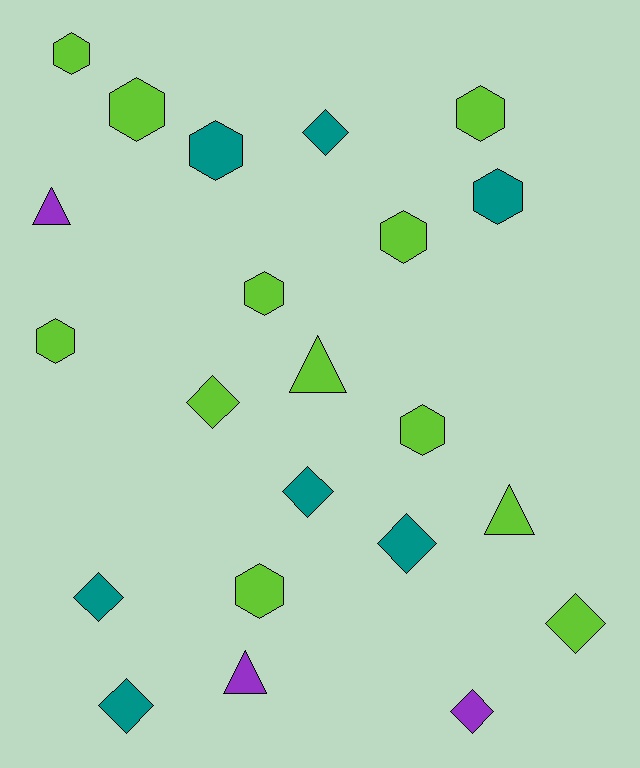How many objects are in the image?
There are 22 objects.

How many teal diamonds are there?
There are 5 teal diamonds.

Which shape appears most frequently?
Hexagon, with 10 objects.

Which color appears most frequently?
Lime, with 12 objects.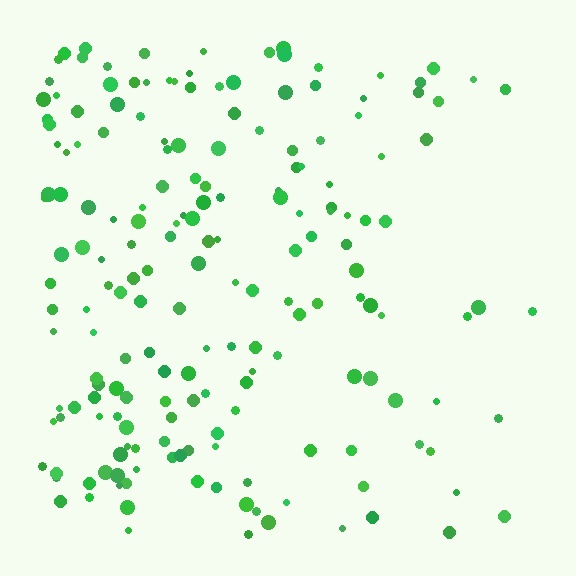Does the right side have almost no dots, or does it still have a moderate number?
Still a moderate number, just noticeably fewer than the left.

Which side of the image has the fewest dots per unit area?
The right.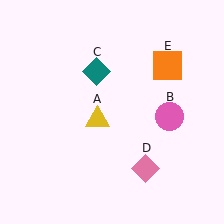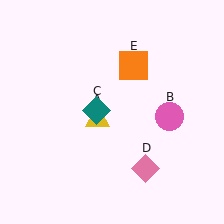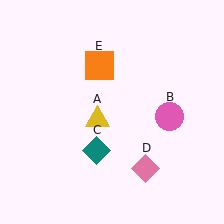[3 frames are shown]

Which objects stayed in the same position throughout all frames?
Yellow triangle (object A) and pink circle (object B) and pink diamond (object D) remained stationary.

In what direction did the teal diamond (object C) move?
The teal diamond (object C) moved down.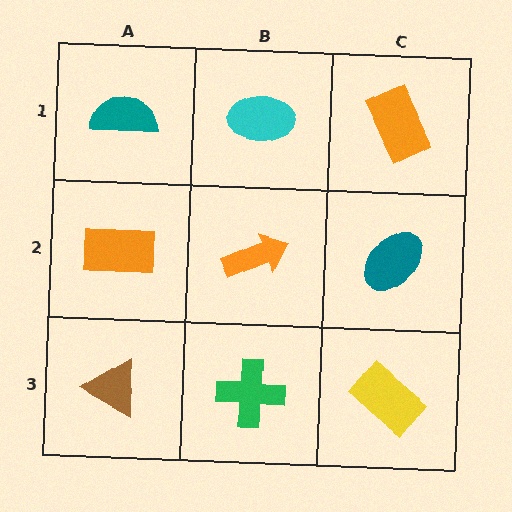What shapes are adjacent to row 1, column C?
A teal ellipse (row 2, column C), a cyan ellipse (row 1, column B).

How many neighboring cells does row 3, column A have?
2.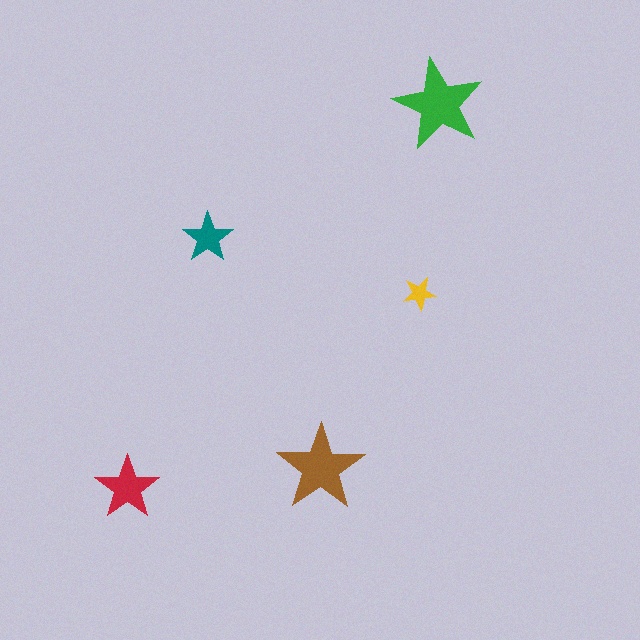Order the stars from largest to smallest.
the green one, the brown one, the red one, the teal one, the yellow one.